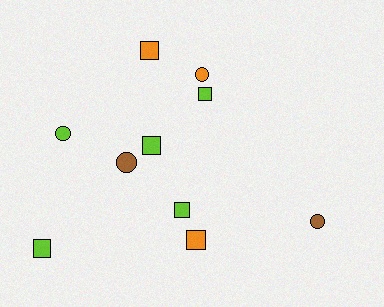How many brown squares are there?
There are no brown squares.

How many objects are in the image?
There are 10 objects.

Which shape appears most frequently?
Square, with 6 objects.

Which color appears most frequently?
Lime, with 5 objects.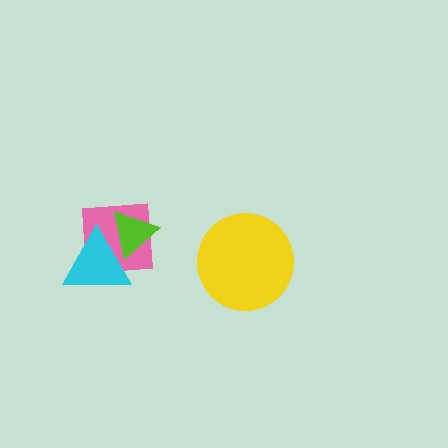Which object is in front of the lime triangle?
The cyan triangle is in front of the lime triangle.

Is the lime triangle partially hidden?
Yes, it is partially covered by another shape.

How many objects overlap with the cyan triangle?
2 objects overlap with the cyan triangle.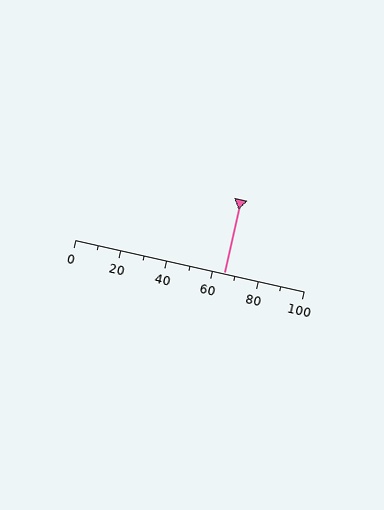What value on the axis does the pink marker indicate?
The marker indicates approximately 65.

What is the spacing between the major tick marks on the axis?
The major ticks are spaced 20 apart.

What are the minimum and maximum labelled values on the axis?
The axis runs from 0 to 100.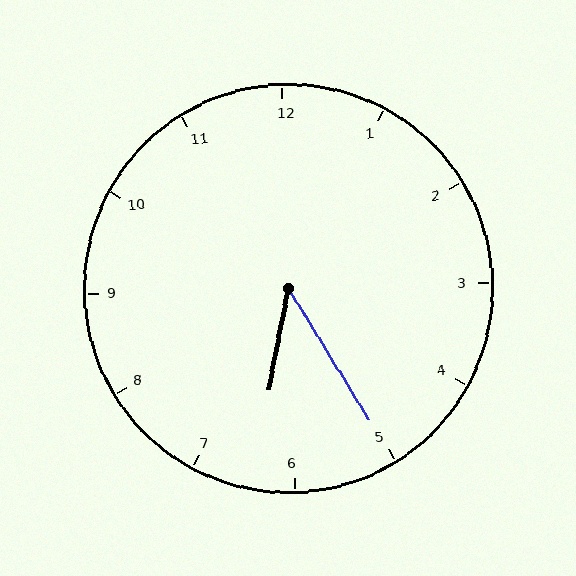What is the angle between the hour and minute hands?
Approximately 42 degrees.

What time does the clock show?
6:25.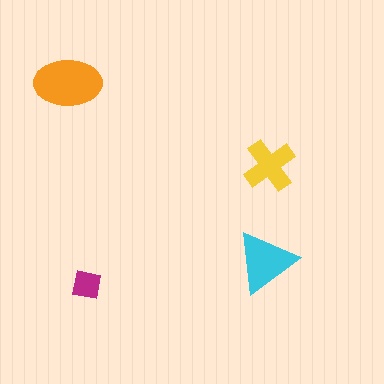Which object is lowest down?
The magenta square is bottommost.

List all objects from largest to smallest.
The orange ellipse, the cyan triangle, the yellow cross, the magenta square.